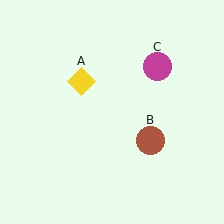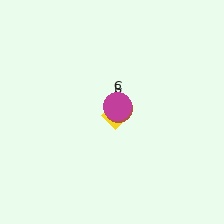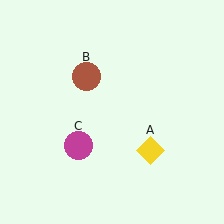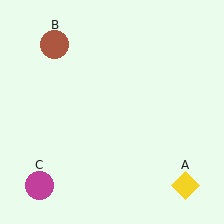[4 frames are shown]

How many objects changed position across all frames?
3 objects changed position: yellow diamond (object A), brown circle (object B), magenta circle (object C).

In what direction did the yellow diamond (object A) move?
The yellow diamond (object A) moved down and to the right.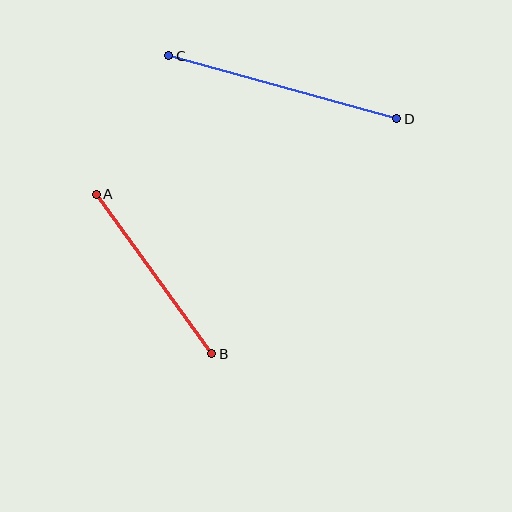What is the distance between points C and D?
The distance is approximately 237 pixels.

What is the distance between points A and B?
The distance is approximately 197 pixels.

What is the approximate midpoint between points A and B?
The midpoint is at approximately (154, 274) pixels.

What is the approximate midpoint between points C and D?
The midpoint is at approximately (283, 87) pixels.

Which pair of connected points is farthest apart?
Points C and D are farthest apart.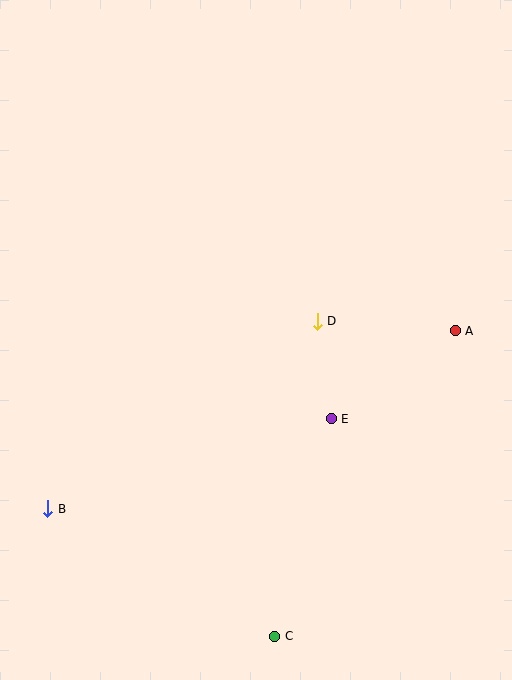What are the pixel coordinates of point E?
Point E is at (331, 419).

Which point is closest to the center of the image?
Point D at (317, 321) is closest to the center.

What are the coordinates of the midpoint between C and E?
The midpoint between C and E is at (303, 528).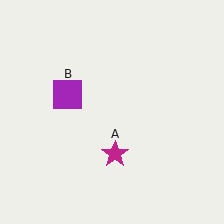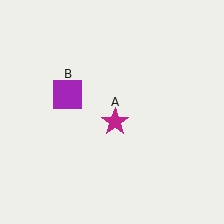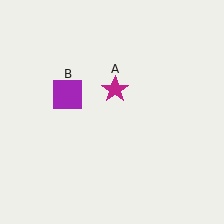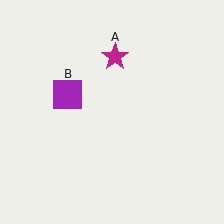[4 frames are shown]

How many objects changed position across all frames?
1 object changed position: magenta star (object A).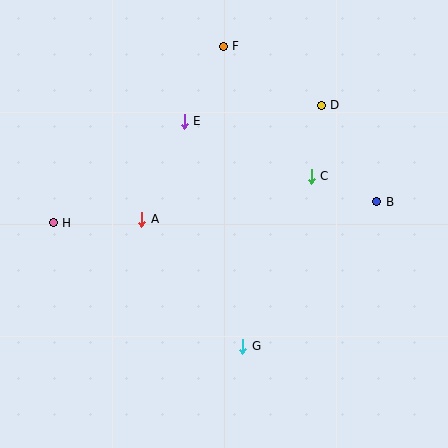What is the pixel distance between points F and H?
The distance between F and H is 245 pixels.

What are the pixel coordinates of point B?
Point B is at (377, 202).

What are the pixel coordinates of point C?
Point C is at (311, 176).